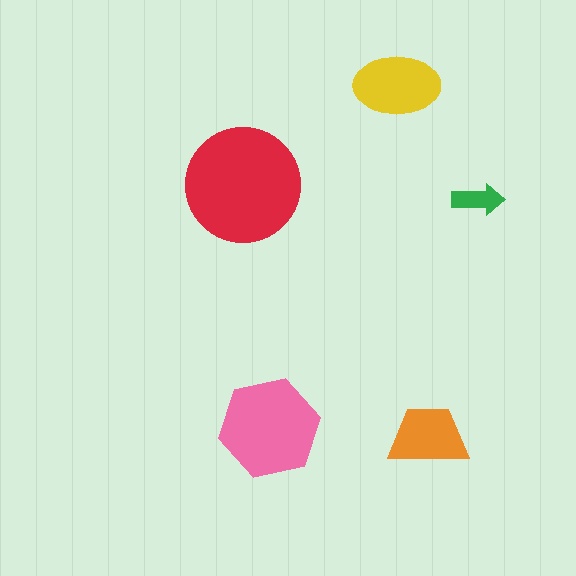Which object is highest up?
The yellow ellipse is topmost.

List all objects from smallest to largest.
The green arrow, the orange trapezoid, the yellow ellipse, the pink hexagon, the red circle.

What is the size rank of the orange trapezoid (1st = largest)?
4th.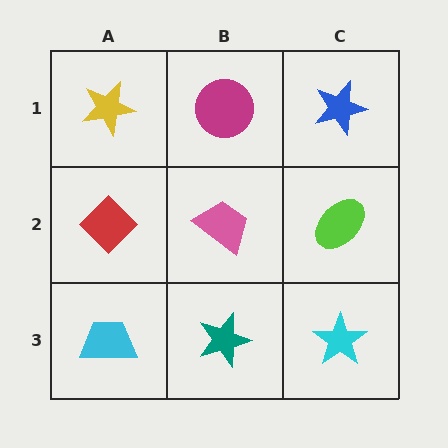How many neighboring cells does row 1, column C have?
2.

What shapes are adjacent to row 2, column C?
A blue star (row 1, column C), a cyan star (row 3, column C), a pink trapezoid (row 2, column B).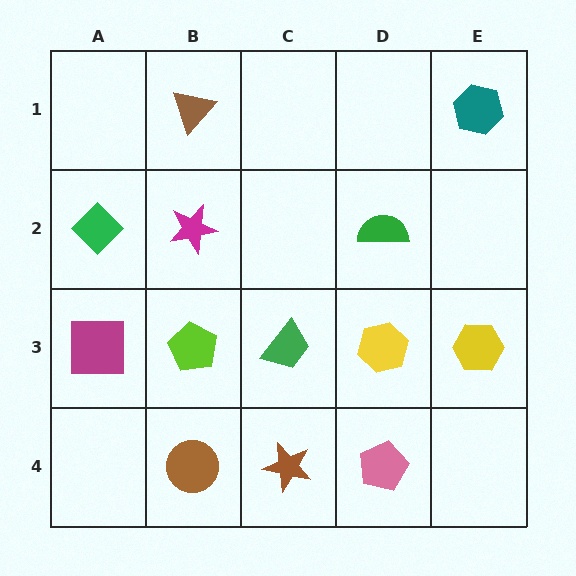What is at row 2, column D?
A green semicircle.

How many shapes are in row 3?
5 shapes.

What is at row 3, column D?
A yellow hexagon.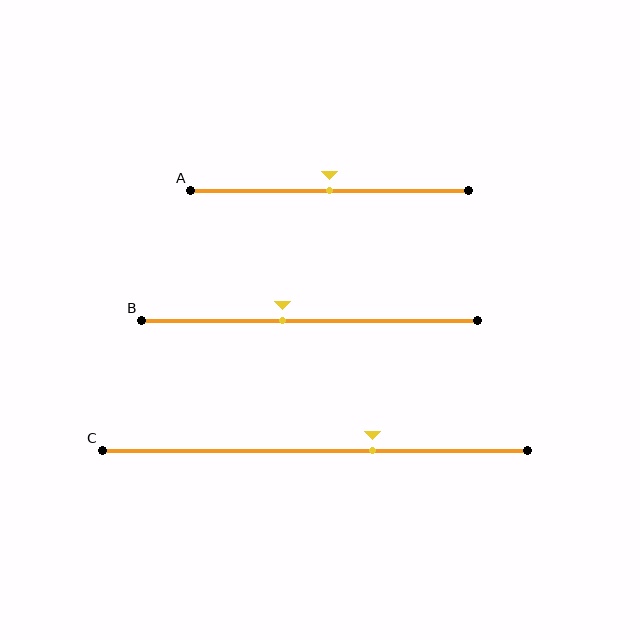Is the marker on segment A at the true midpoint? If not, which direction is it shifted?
Yes, the marker on segment A is at the true midpoint.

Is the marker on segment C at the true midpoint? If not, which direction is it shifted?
No, the marker on segment C is shifted to the right by about 14% of the segment length.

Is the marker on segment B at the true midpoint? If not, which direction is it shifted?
No, the marker on segment B is shifted to the left by about 8% of the segment length.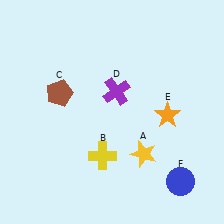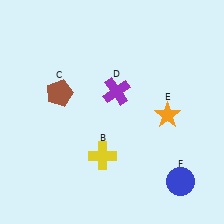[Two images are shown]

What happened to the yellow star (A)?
The yellow star (A) was removed in Image 2. It was in the bottom-right area of Image 1.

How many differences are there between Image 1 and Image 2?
There is 1 difference between the two images.